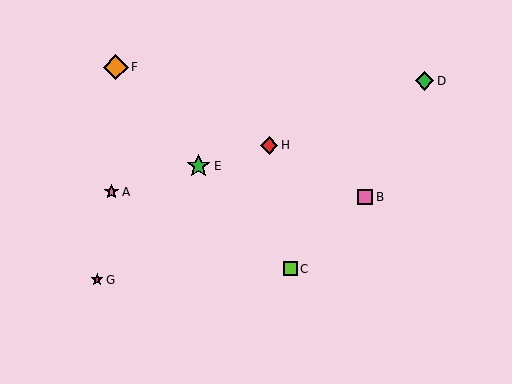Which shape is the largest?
The orange diamond (labeled F) is the largest.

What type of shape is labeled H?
Shape H is a red diamond.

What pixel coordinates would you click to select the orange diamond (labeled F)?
Click at (116, 67) to select the orange diamond F.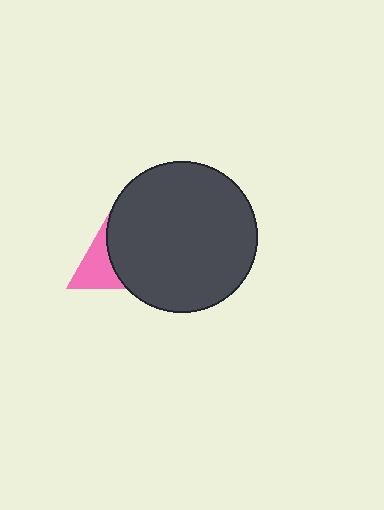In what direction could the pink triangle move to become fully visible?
The pink triangle could move left. That would shift it out from behind the dark gray circle entirely.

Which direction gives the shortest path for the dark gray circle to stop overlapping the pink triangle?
Moving right gives the shortest separation.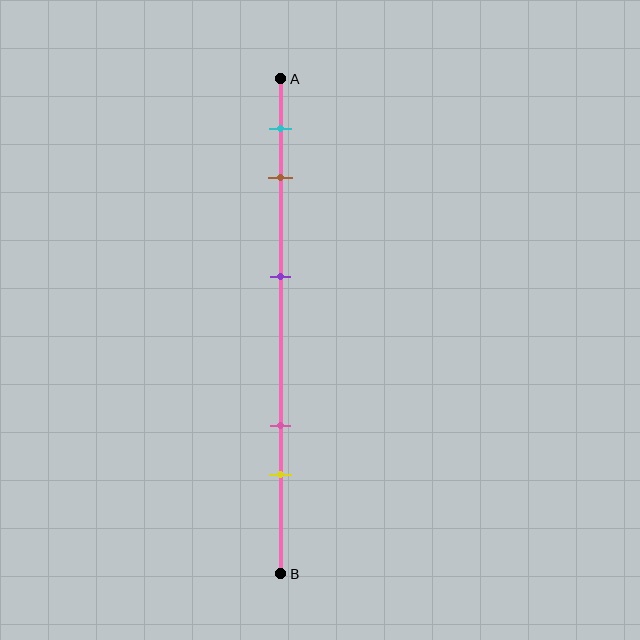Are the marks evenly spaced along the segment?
No, the marks are not evenly spaced.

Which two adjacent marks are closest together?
The cyan and brown marks are the closest adjacent pair.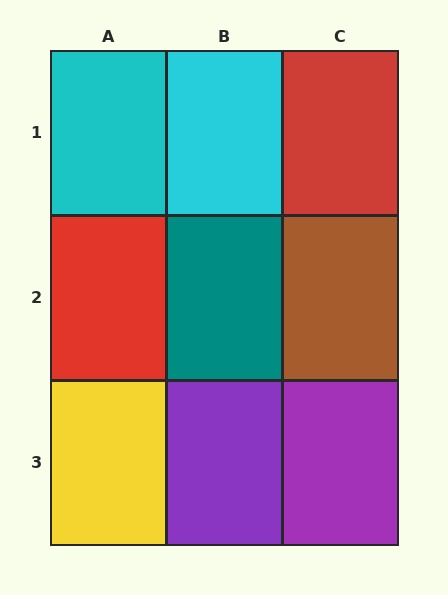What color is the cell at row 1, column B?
Cyan.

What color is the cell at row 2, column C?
Brown.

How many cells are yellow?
1 cell is yellow.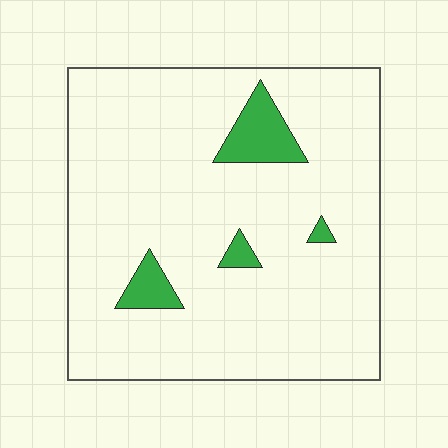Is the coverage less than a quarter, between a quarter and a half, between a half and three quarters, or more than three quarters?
Less than a quarter.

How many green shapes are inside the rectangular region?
4.